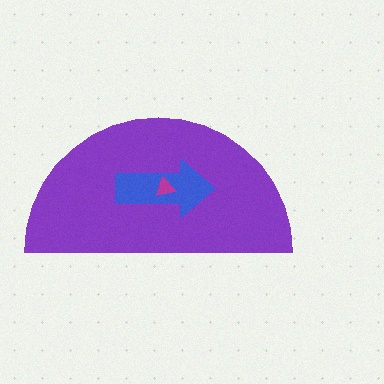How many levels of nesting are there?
3.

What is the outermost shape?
The purple semicircle.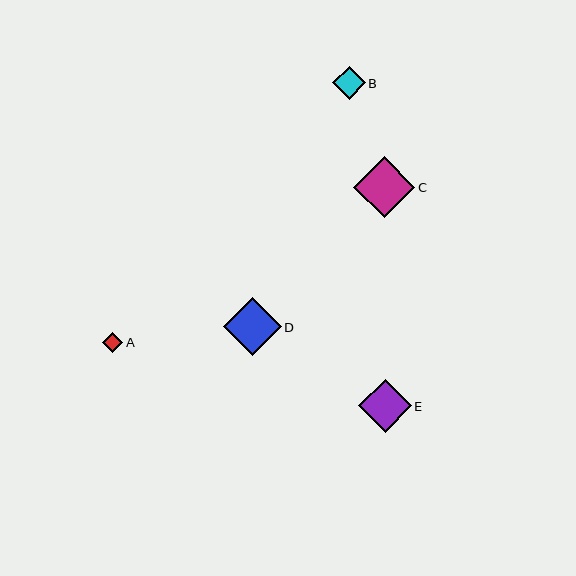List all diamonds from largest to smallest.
From largest to smallest: C, D, E, B, A.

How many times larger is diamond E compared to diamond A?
Diamond E is approximately 2.5 times the size of diamond A.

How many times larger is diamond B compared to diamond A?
Diamond B is approximately 1.6 times the size of diamond A.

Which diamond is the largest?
Diamond C is the largest with a size of approximately 62 pixels.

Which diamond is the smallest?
Diamond A is the smallest with a size of approximately 21 pixels.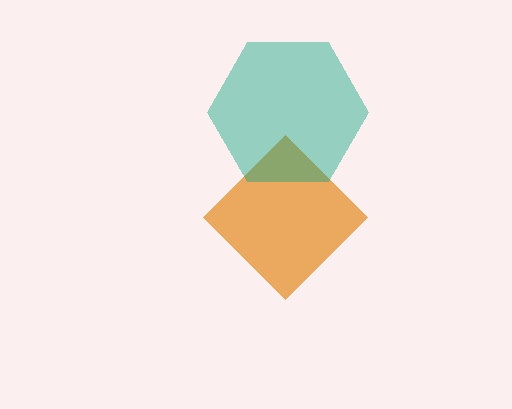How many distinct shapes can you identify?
There are 2 distinct shapes: an orange diamond, a teal hexagon.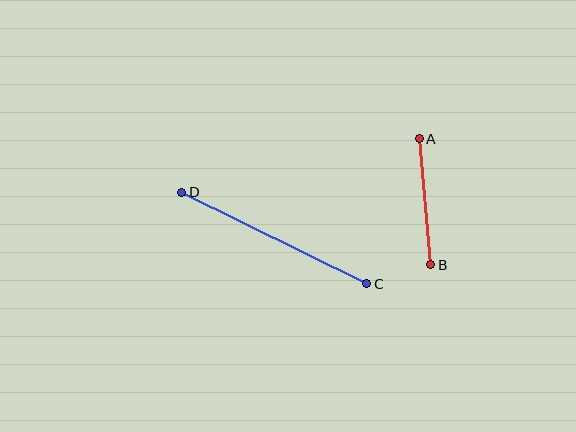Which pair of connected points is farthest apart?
Points C and D are farthest apart.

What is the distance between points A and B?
The distance is approximately 127 pixels.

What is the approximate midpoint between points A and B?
The midpoint is at approximately (425, 202) pixels.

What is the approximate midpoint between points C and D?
The midpoint is at approximately (274, 238) pixels.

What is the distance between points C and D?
The distance is approximately 207 pixels.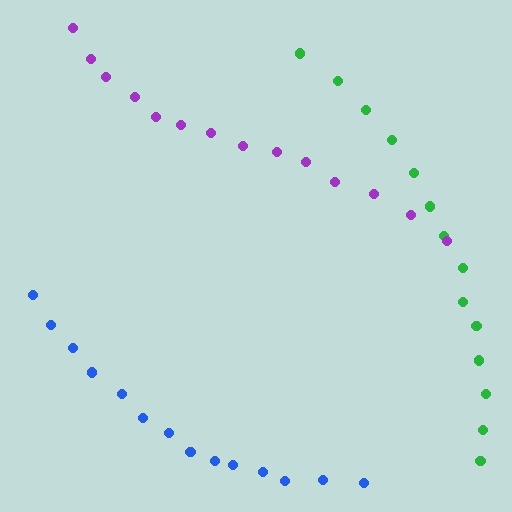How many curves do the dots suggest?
There are 3 distinct paths.